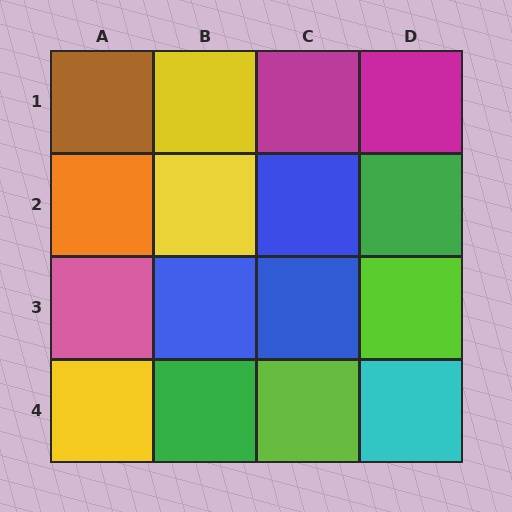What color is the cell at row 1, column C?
Magenta.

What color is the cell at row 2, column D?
Green.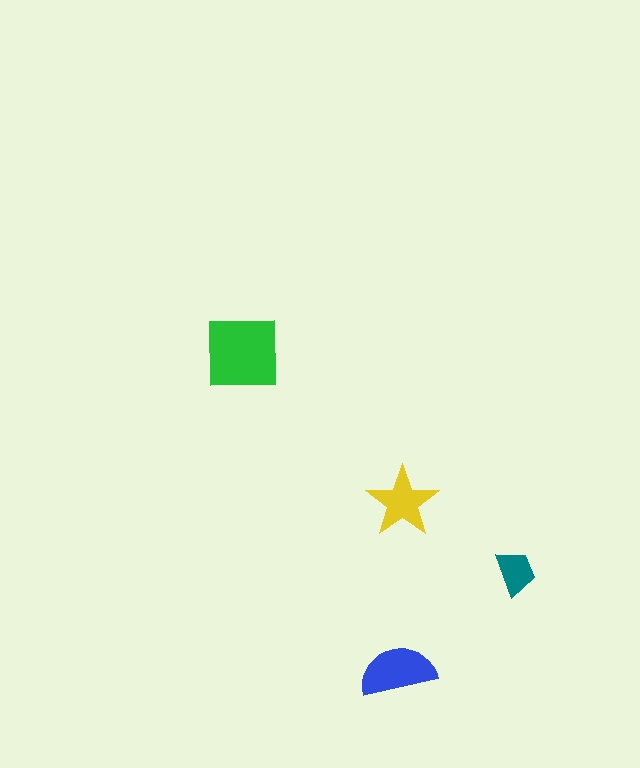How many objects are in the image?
There are 4 objects in the image.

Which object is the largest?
The green square.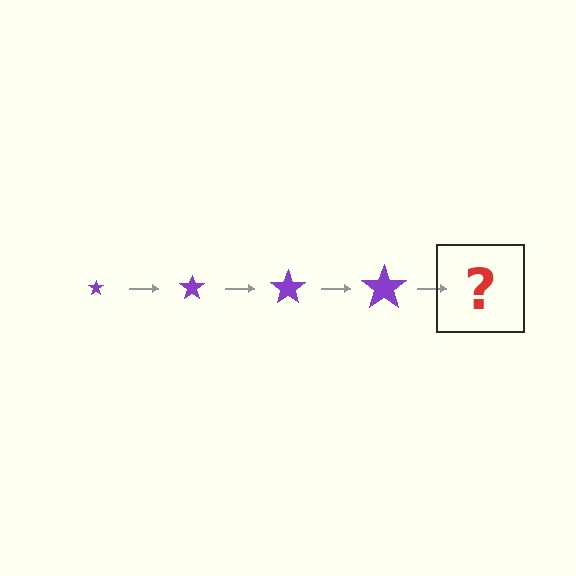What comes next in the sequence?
The next element should be a purple star, larger than the previous one.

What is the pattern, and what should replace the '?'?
The pattern is that the star gets progressively larger each step. The '?' should be a purple star, larger than the previous one.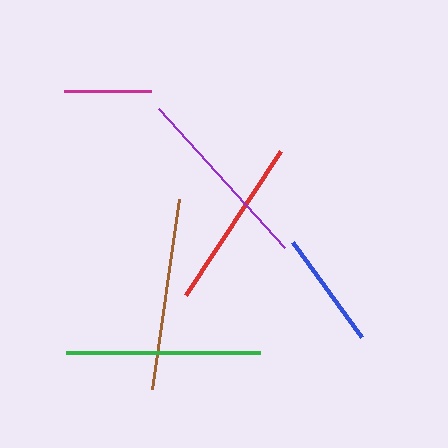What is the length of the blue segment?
The blue segment is approximately 118 pixels long.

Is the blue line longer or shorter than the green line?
The green line is longer than the blue line.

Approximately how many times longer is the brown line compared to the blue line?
The brown line is approximately 1.6 times the length of the blue line.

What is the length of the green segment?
The green segment is approximately 194 pixels long.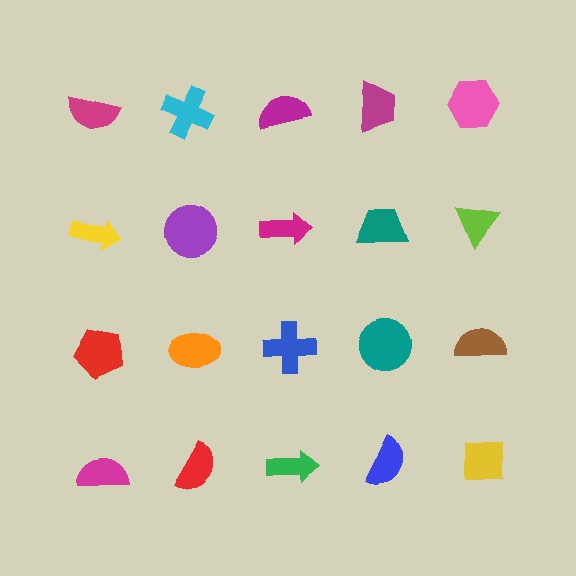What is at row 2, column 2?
A purple circle.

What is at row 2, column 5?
A lime triangle.